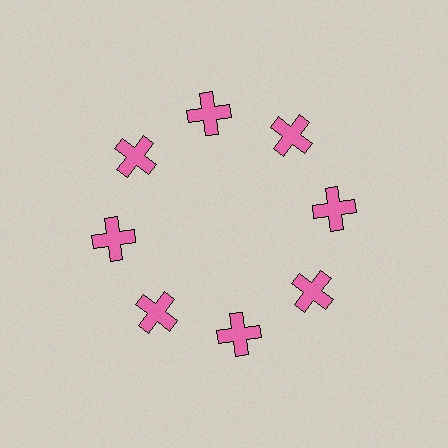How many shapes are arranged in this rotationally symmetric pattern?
There are 8 shapes, arranged in 8 groups of 1.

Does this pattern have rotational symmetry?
Yes, this pattern has 8-fold rotational symmetry. It looks the same after rotating 45 degrees around the center.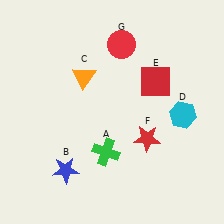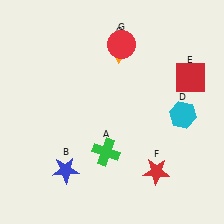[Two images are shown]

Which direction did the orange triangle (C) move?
The orange triangle (C) moved right.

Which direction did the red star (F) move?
The red star (F) moved down.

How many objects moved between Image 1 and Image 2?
3 objects moved between the two images.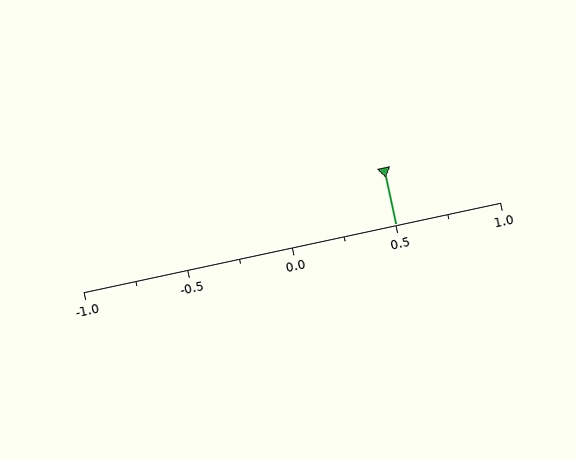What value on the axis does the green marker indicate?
The marker indicates approximately 0.5.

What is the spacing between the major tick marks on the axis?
The major ticks are spaced 0.5 apart.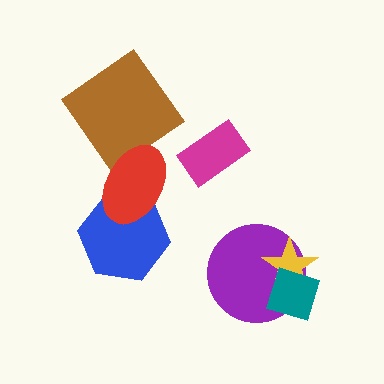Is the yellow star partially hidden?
Yes, it is partially covered by another shape.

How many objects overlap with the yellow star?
2 objects overlap with the yellow star.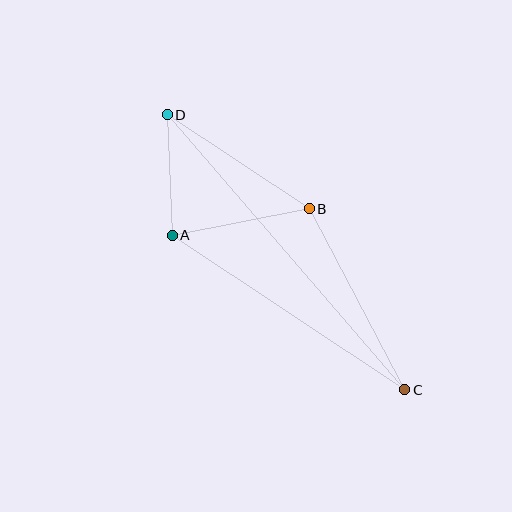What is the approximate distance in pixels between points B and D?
The distance between B and D is approximately 170 pixels.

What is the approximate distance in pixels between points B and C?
The distance between B and C is approximately 205 pixels.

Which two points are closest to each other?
Points A and D are closest to each other.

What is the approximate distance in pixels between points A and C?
The distance between A and C is approximately 279 pixels.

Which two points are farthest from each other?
Points C and D are farthest from each other.